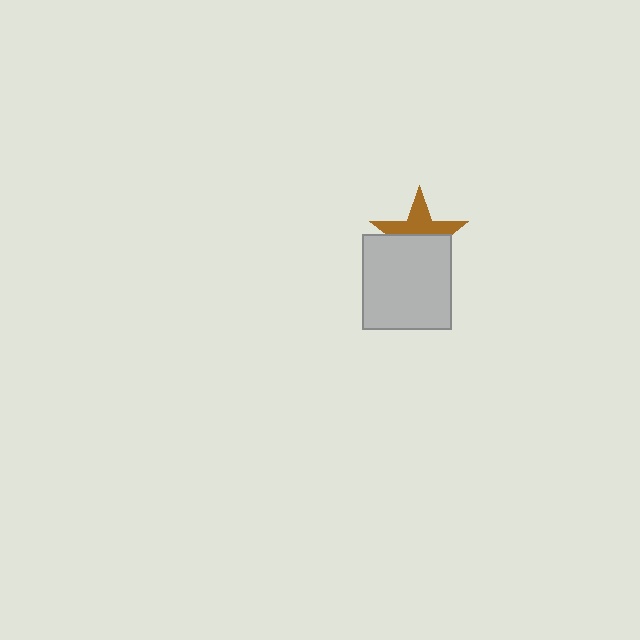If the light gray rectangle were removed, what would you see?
You would see the complete brown star.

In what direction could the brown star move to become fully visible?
The brown star could move up. That would shift it out from behind the light gray rectangle entirely.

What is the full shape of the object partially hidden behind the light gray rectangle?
The partially hidden object is a brown star.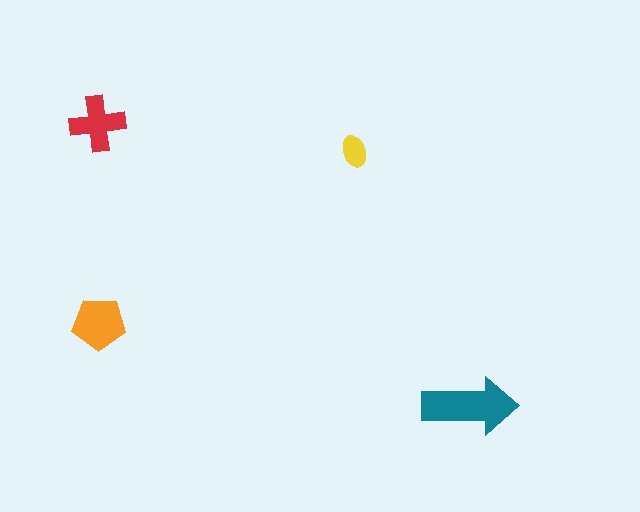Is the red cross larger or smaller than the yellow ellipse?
Larger.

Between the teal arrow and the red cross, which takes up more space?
The teal arrow.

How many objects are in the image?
There are 4 objects in the image.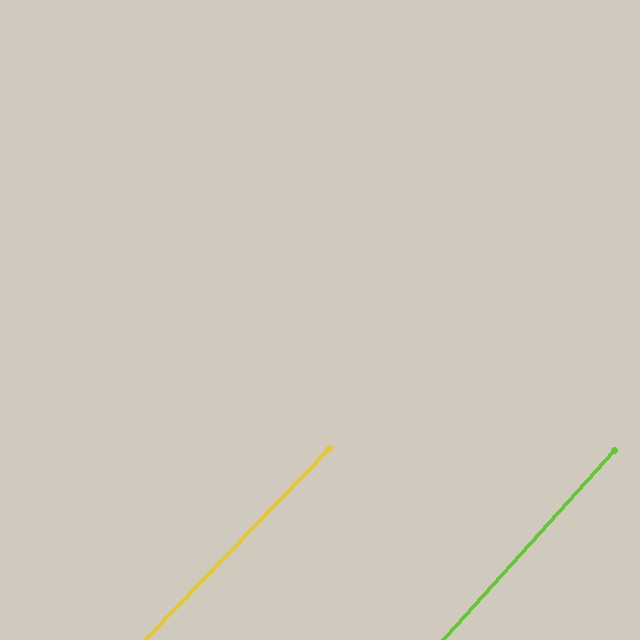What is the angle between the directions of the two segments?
Approximately 2 degrees.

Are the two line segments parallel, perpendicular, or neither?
Parallel — their directions differ by only 1.8°.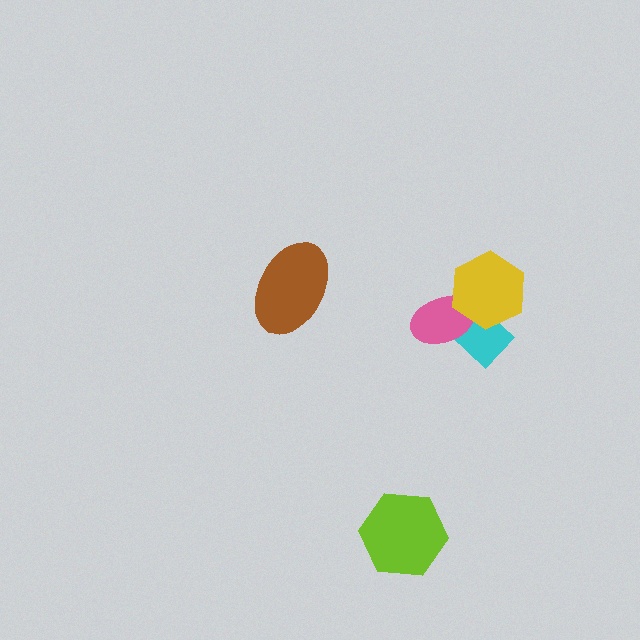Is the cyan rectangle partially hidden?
Yes, it is partially covered by another shape.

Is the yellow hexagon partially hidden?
No, no other shape covers it.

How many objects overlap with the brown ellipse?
0 objects overlap with the brown ellipse.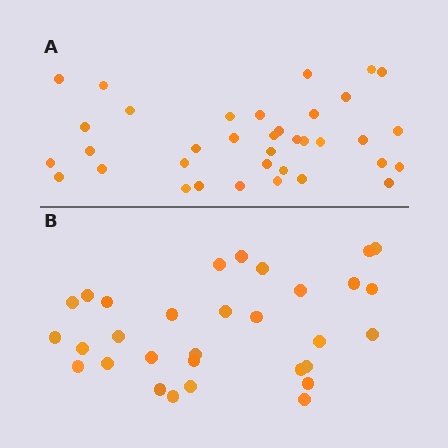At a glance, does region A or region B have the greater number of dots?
Region A (the top region) has more dots.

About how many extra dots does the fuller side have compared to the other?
Region A has about 5 more dots than region B.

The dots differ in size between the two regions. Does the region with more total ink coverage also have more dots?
No. Region B has more total ink coverage because its dots are larger, but region A actually contains more individual dots. Total area can be misleading — the number of items is what matters here.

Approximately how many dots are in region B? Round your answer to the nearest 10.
About 30 dots. (The exact count is 31, which rounds to 30.)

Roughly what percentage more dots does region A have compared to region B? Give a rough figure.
About 15% more.